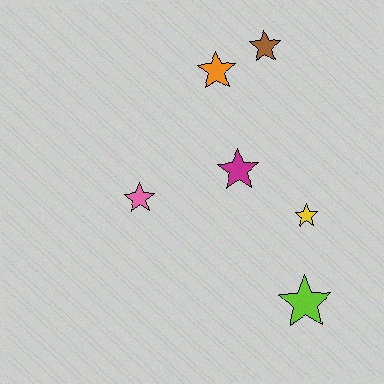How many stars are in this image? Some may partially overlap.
There are 6 stars.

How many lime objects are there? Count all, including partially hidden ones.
There is 1 lime object.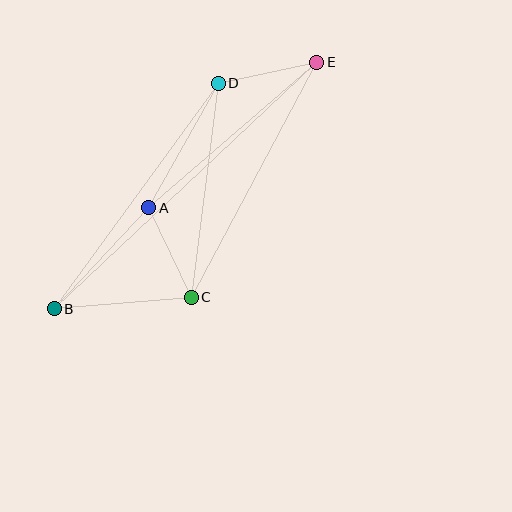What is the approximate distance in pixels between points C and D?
The distance between C and D is approximately 216 pixels.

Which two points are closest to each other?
Points A and C are closest to each other.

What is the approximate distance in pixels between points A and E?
The distance between A and E is approximately 222 pixels.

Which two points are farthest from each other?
Points B and E are farthest from each other.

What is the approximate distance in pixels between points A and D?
The distance between A and D is approximately 143 pixels.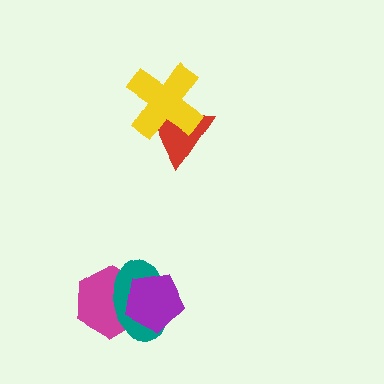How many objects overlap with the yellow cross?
1 object overlaps with the yellow cross.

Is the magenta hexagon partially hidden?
Yes, it is partially covered by another shape.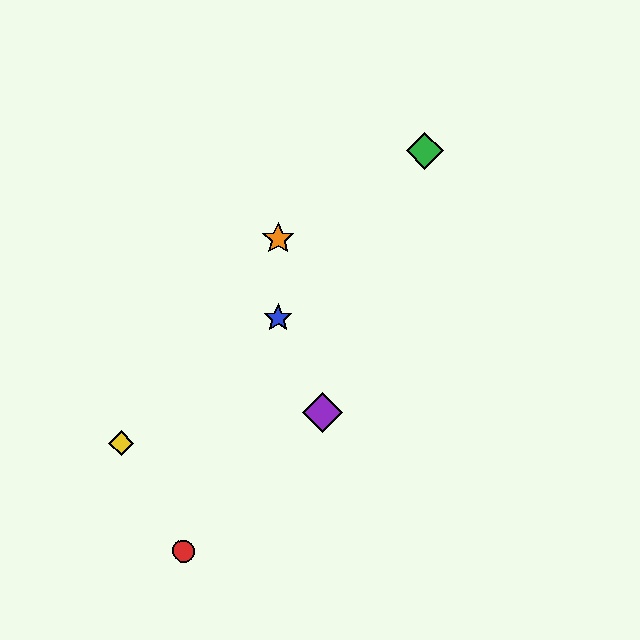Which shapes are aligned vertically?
The blue star, the orange star are aligned vertically.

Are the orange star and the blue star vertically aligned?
Yes, both are at x≈278.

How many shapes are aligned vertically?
2 shapes (the blue star, the orange star) are aligned vertically.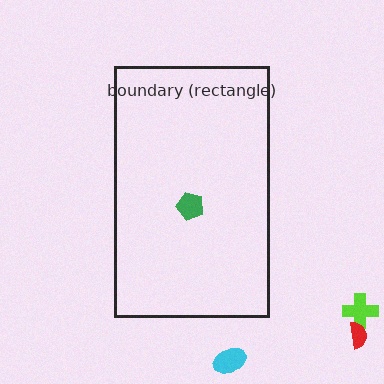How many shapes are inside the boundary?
1 inside, 3 outside.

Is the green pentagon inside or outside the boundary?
Inside.